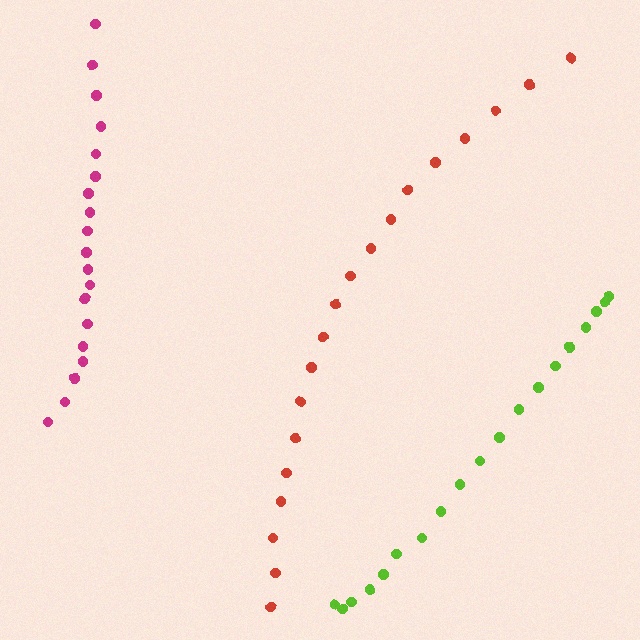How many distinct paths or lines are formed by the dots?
There are 3 distinct paths.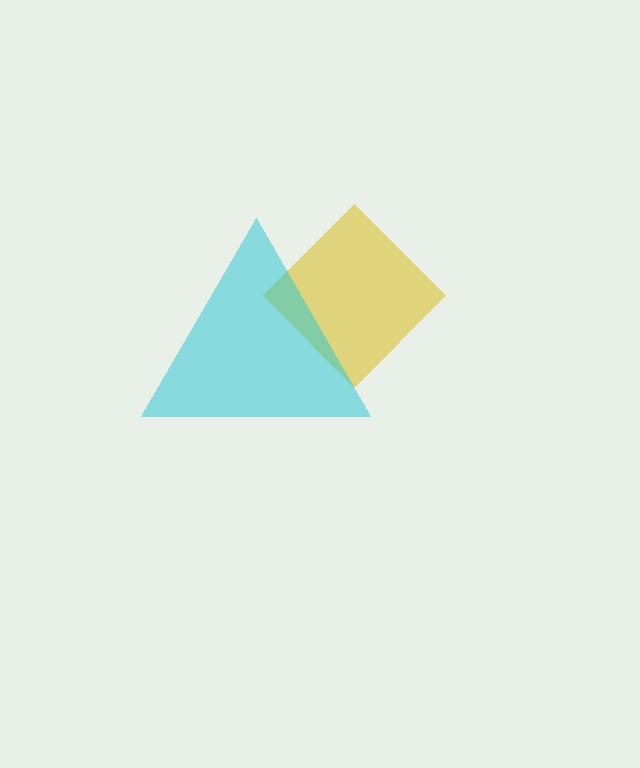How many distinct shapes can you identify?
There are 2 distinct shapes: a yellow diamond, a cyan triangle.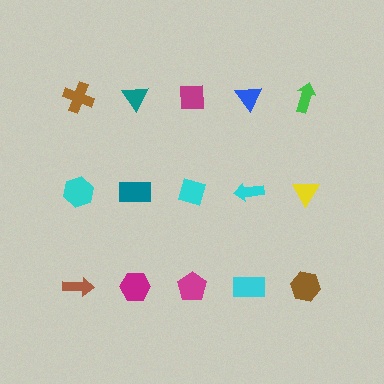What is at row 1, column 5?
A green arrow.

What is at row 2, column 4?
A cyan arrow.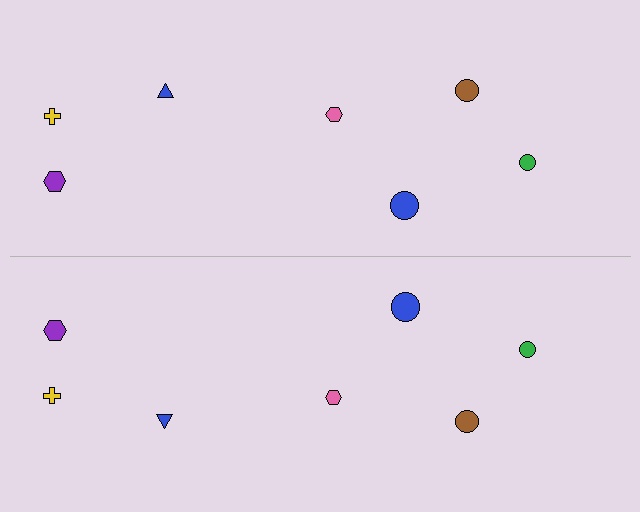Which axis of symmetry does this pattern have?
The pattern has a horizontal axis of symmetry running through the center of the image.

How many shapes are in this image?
There are 14 shapes in this image.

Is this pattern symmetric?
Yes, this pattern has bilateral (reflection) symmetry.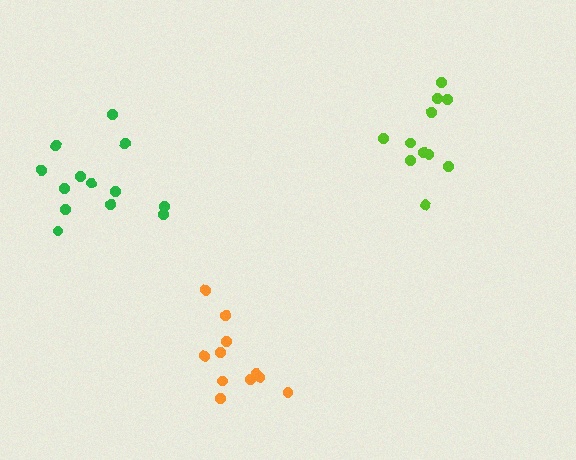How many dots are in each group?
Group 1: 11 dots, Group 2: 11 dots, Group 3: 13 dots (35 total).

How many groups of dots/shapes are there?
There are 3 groups.